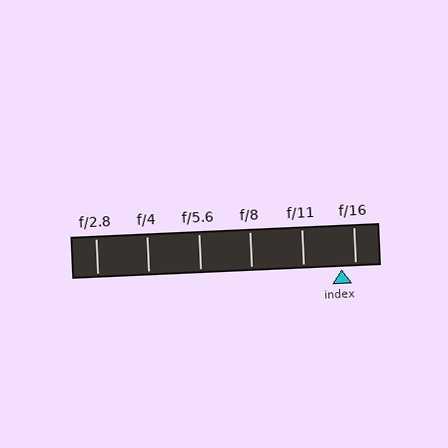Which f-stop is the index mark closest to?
The index mark is closest to f/16.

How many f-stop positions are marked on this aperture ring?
There are 6 f-stop positions marked.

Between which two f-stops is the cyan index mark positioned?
The index mark is between f/11 and f/16.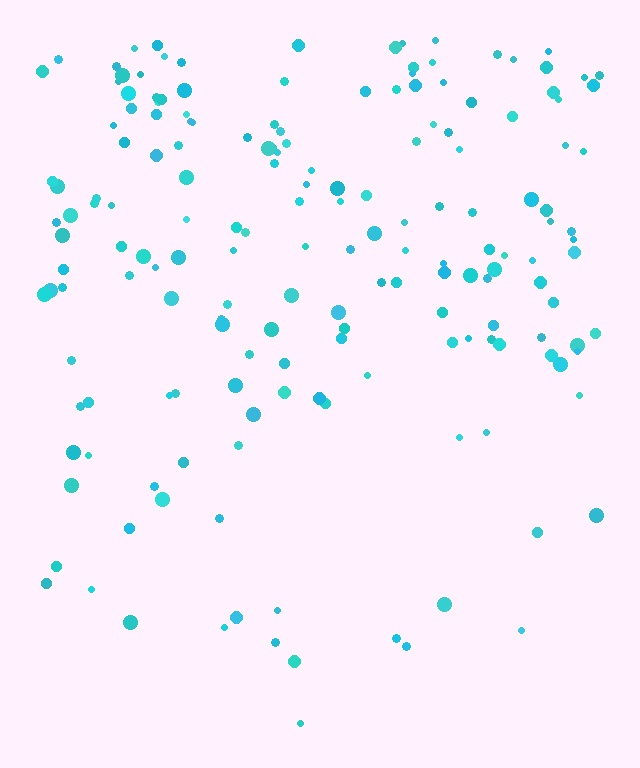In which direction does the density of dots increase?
From bottom to top, with the top side densest.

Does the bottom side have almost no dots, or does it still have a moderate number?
Still a moderate number, just noticeably fewer than the top.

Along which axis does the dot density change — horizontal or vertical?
Vertical.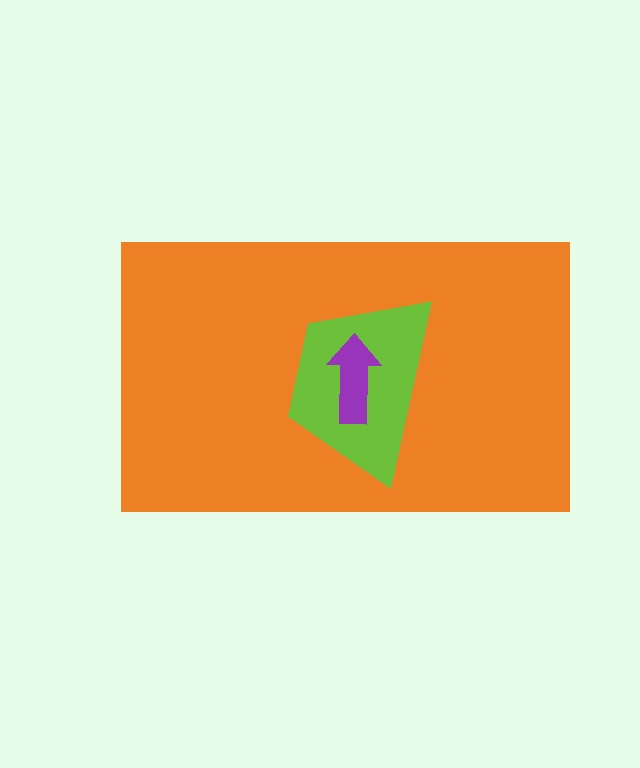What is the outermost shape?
The orange rectangle.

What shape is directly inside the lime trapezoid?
The purple arrow.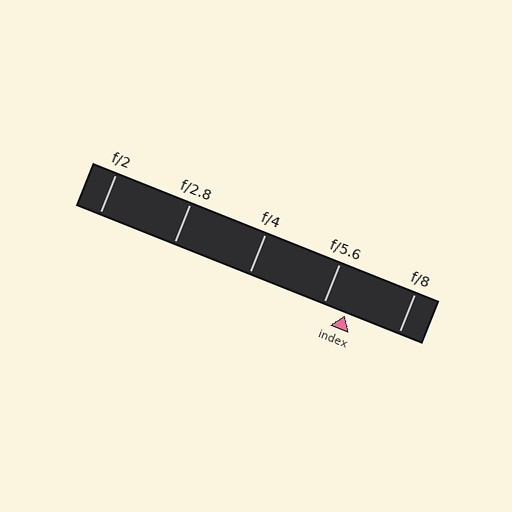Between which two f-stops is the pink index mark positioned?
The index mark is between f/5.6 and f/8.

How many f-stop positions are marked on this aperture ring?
There are 5 f-stop positions marked.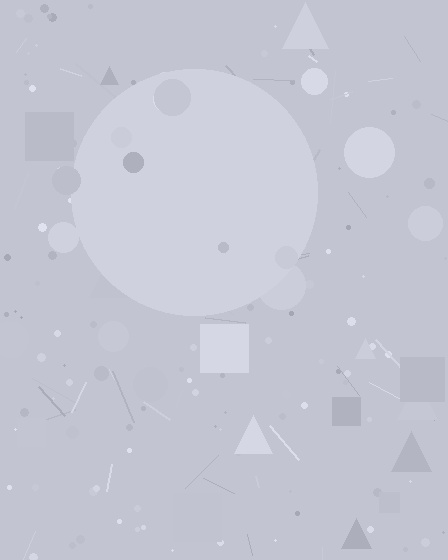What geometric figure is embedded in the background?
A circle is embedded in the background.